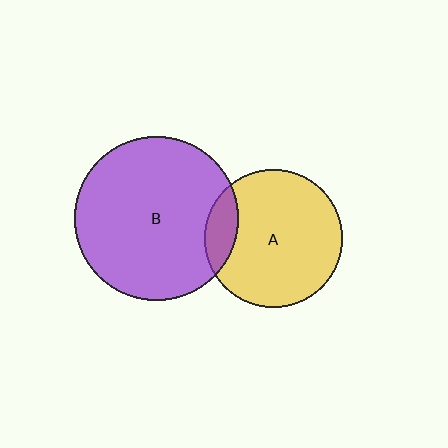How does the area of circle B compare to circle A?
Approximately 1.4 times.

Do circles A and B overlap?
Yes.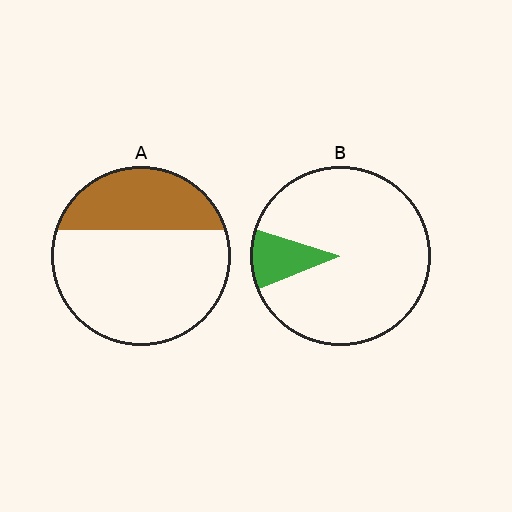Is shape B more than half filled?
No.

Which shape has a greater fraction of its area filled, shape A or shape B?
Shape A.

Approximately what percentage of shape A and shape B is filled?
A is approximately 30% and B is approximately 10%.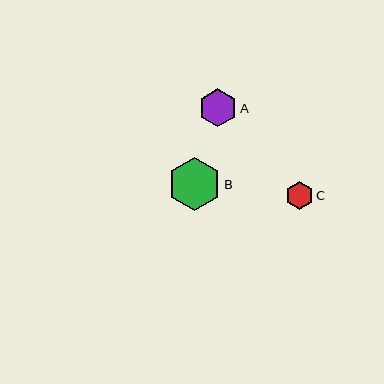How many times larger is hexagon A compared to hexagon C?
Hexagon A is approximately 1.4 times the size of hexagon C.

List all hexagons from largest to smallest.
From largest to smallest: B, A, C.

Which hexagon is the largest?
Hexagon B is the largest with a size of approximately 53 pixels.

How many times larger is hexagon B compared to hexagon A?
Hexagon B is approximately 1.4 times the size of hexagon A.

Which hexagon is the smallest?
Hexagon C is the smallest with a size of approximately 28 pixels.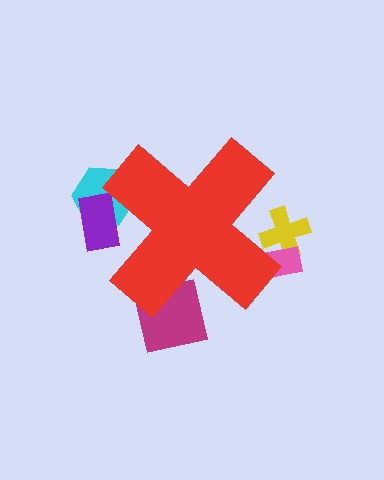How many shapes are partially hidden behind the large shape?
5 shapes are partially hidden.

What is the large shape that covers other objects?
A red cross.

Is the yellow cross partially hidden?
Yes, the yellow cross is partially hidden behind the red cross.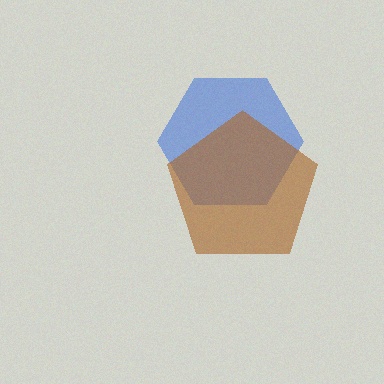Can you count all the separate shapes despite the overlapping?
Yes, there are 2 separate shapes.